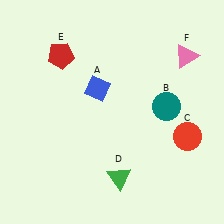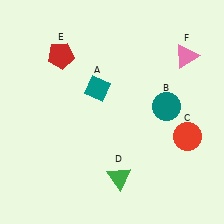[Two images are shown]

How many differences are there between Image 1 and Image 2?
There is 1 difference between the two images.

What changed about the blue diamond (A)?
In Image 1, A is blue. In Image 2, it changed to teal.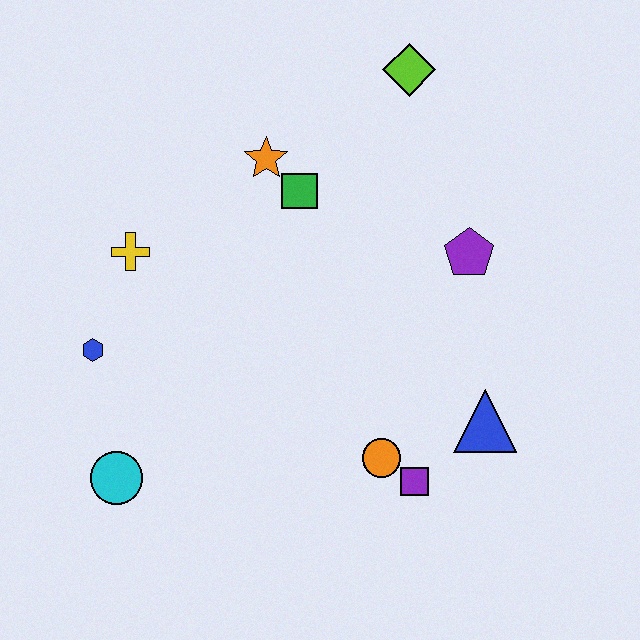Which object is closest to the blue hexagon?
The yellow cross is closest to the blue hexagon.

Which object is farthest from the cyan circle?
The lime diamond is farthest from the cyan circle.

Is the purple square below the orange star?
Yes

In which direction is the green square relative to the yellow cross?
The green square is to the right of the yellow cross.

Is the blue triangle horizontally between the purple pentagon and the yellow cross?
No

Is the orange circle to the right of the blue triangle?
No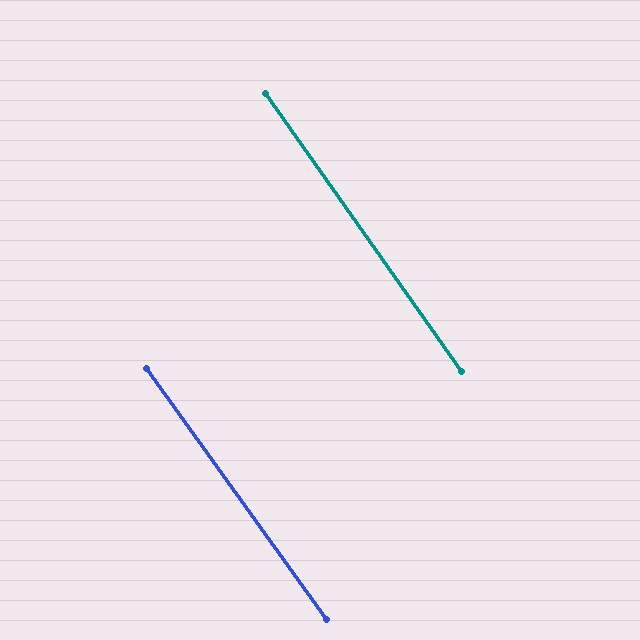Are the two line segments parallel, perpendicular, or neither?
Parallel — their directions differ by only 0.5°.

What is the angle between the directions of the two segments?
Approximately 0 degrees.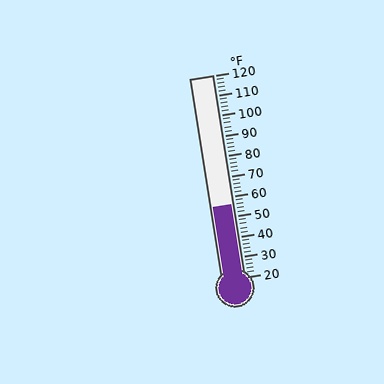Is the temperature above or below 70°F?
The temperature is below 70°F.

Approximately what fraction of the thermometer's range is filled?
The thermometer is filled to approximately 35% of its range.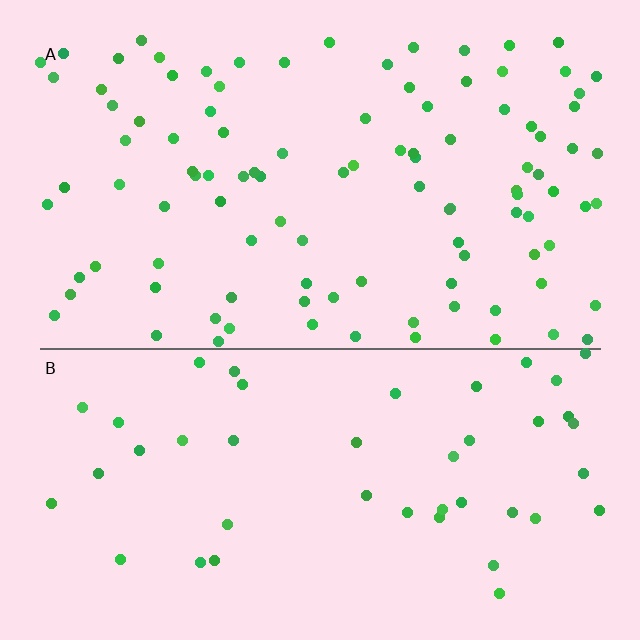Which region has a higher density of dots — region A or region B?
A (the top).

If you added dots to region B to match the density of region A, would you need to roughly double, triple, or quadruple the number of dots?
Approximately double.